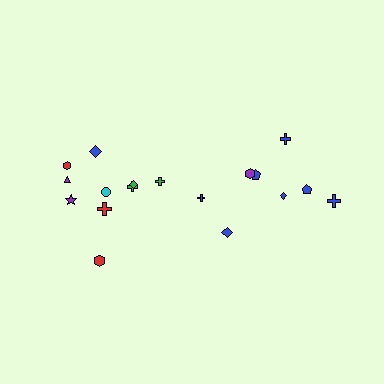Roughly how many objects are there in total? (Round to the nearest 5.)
Roughly 20 objects in total.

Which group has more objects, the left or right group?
The left group.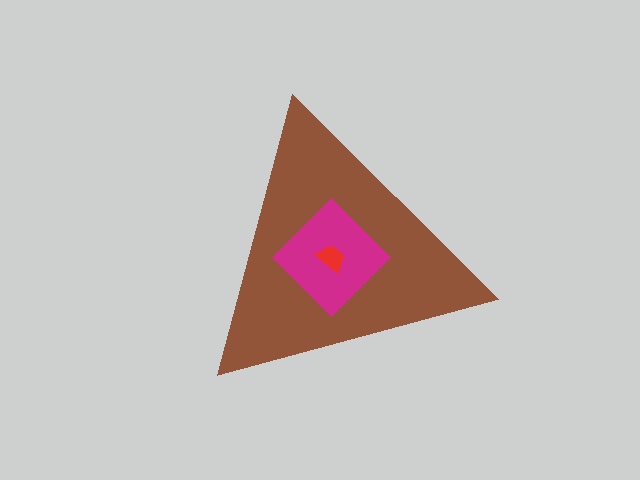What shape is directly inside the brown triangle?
The magenta diamond.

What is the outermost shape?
The brown triangle.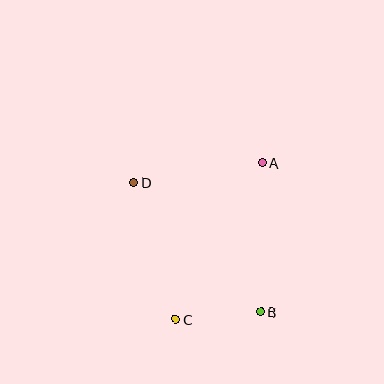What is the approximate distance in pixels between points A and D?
The distance between A and D is approximately 130 pixels.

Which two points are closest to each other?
Points B and C are closest to each other.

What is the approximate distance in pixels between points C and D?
The distance between C and D is approximately 143 pixels.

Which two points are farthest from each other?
Points B and D are farthest from each other.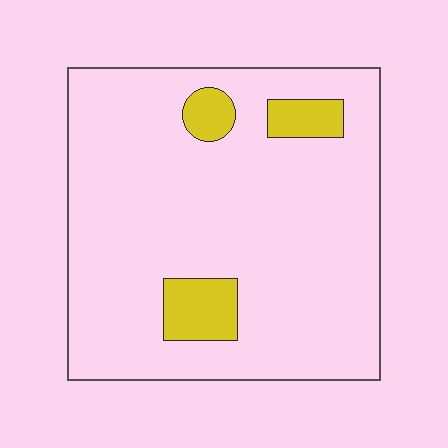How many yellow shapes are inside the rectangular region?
3.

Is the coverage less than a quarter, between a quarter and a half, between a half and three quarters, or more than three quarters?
Less than a quarter.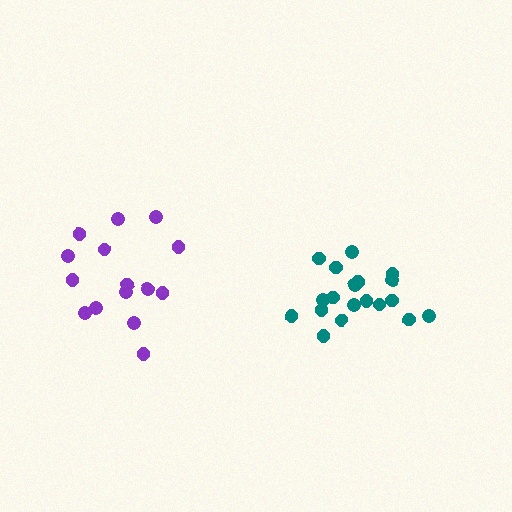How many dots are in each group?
Group 1: 15 dots, Group 2: 19 dots (34 total).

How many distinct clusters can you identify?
There are 2 distinct clusters.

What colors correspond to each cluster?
The clusters are colored: purple, teal.